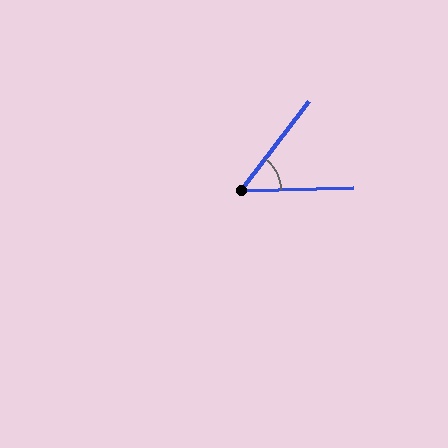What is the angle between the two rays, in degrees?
Approximately 51 degrees.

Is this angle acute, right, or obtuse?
It is acute.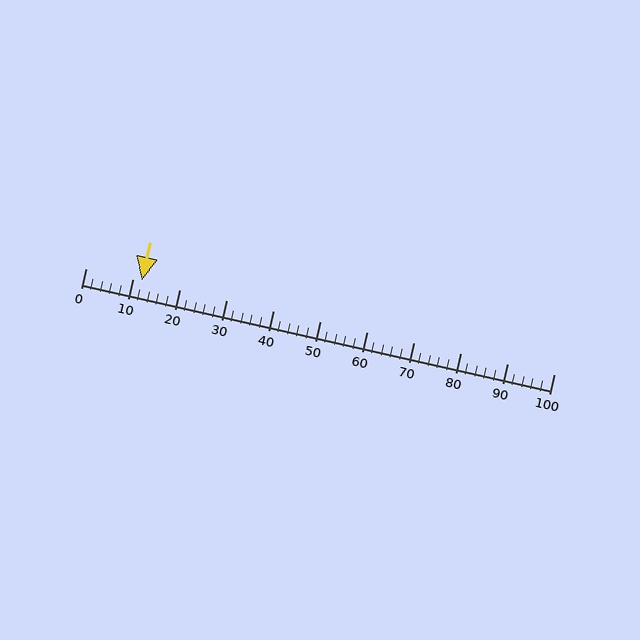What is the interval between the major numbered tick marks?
The major tick marks are spaced 10 units apart.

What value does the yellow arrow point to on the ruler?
The yellow arrow points to approximately 12.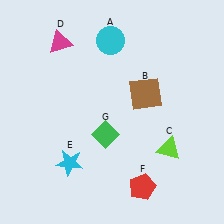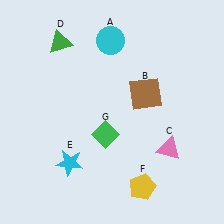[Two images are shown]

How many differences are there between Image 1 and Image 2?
There are 3 differences between the two images.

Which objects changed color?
C changed from lime to pink. D changed from magenta to green. F changed from red to yellow.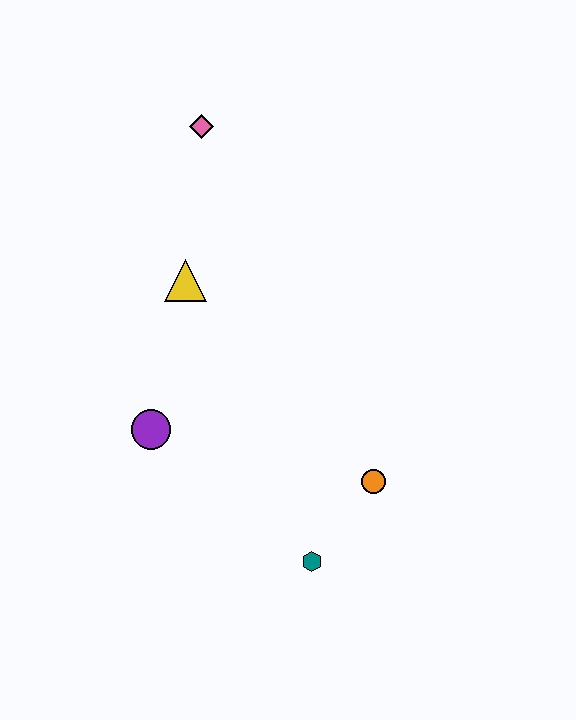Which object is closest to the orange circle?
The teal hexagon is closest to the orange circle.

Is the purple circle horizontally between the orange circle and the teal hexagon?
No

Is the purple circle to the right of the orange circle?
No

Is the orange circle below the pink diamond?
Yes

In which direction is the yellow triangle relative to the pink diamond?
The yellow triangle is below the pink diamond.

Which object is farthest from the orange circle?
The pink diamond is farthest from the orange circle.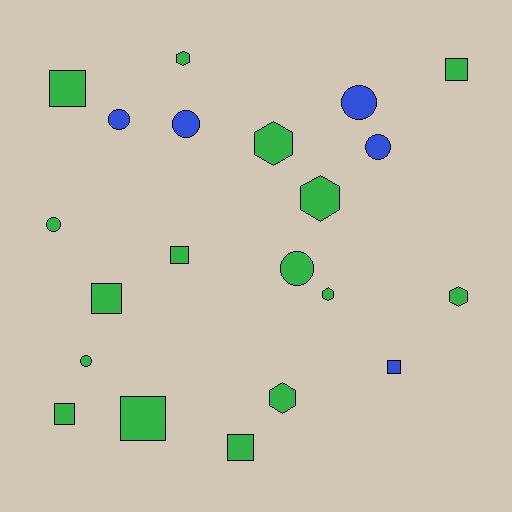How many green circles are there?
There are 3 green circles.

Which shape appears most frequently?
Square, with 8 objects.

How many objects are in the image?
There are 21 objects.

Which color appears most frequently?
Green, with 16 objects.